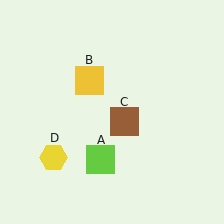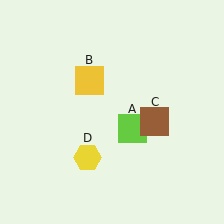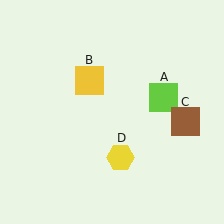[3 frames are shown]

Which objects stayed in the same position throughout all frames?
Yellow square (object B) remained stationary.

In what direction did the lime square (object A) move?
The lime square (object A) moved up and to the right.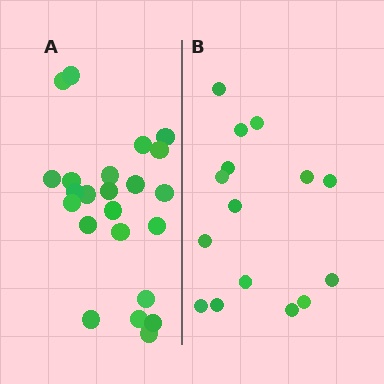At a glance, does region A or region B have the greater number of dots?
Region A (the left region) has more dots.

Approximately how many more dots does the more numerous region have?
Region A has roughly 8 or so more dots than region B.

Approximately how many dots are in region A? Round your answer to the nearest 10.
About 20 dots. (The exact count is 23, which rounds to 20.)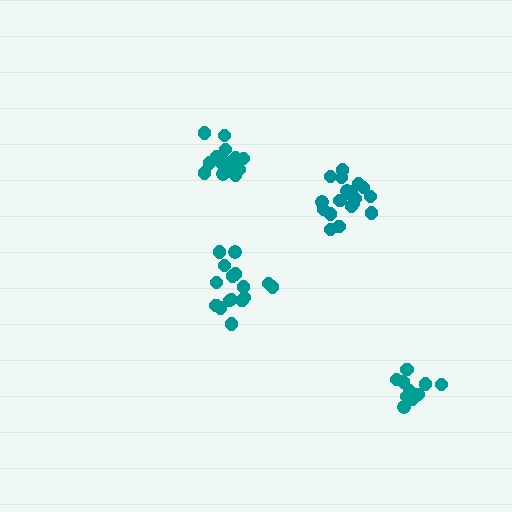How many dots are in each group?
Group 1: 19 dots, Group 2: 16 dots, Group 3: 14 dots, Group 4: 13 dots (62 total).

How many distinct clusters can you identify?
There are 4 distinct clusters.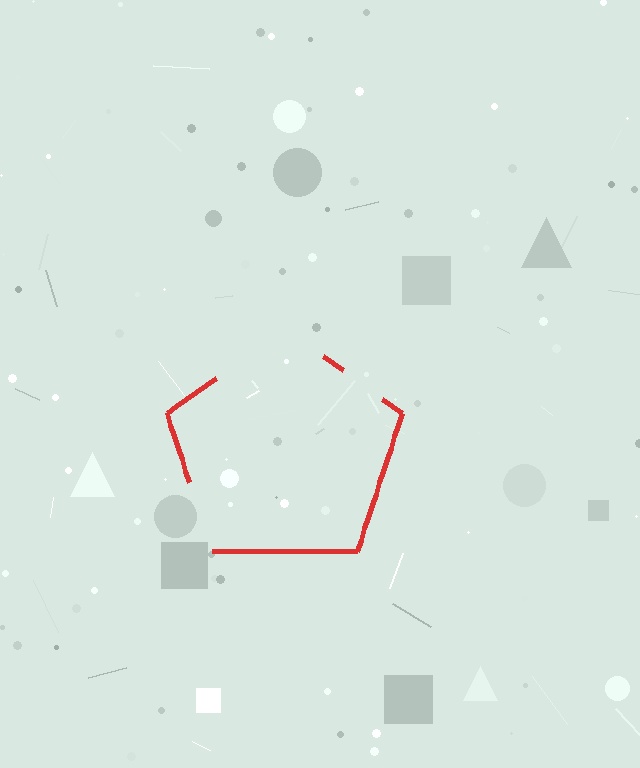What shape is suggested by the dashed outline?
The dashed outline suggests a pentagon.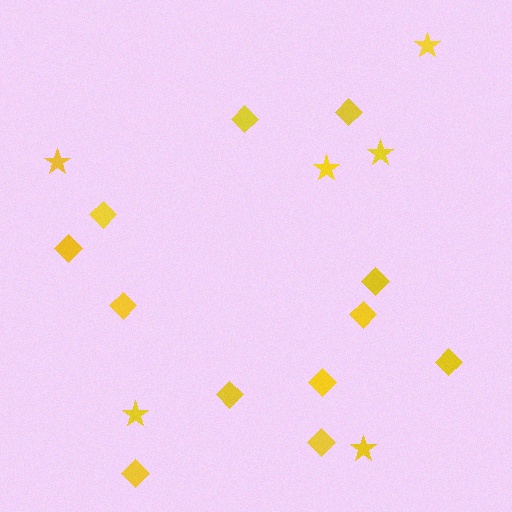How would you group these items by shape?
There are 2 groups: one group of diamonds (12) and one group of stars (6).